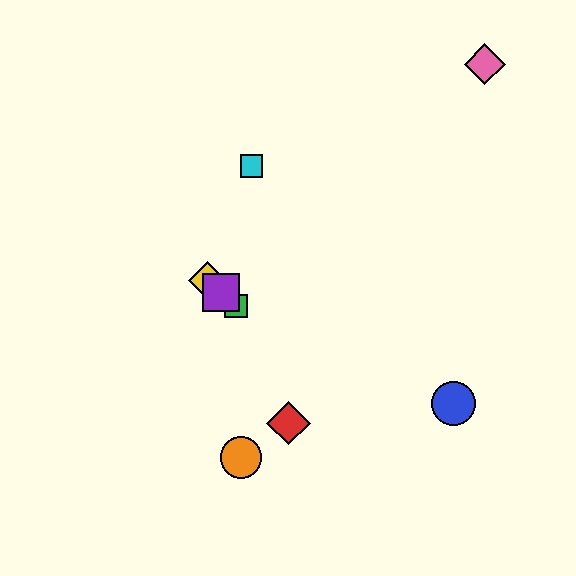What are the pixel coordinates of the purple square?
The purple square is at (221, 293).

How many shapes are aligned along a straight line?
3 shapes (the green square, the yellow diamond, the purple square) are aligned along a straight line.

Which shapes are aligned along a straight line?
The green square, the yellow diamond, the purple square are aligned along a straight line.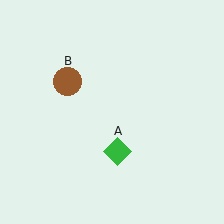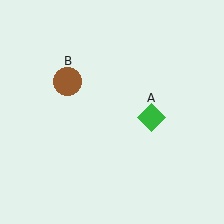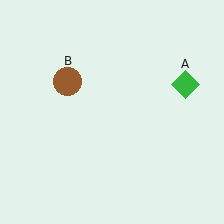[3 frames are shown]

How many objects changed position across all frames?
1 object changed position: green diamond (object A).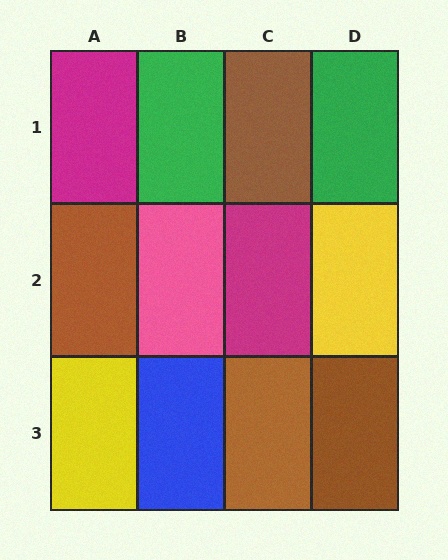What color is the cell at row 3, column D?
Brown.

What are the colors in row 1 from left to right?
Magenta, green, brown, green.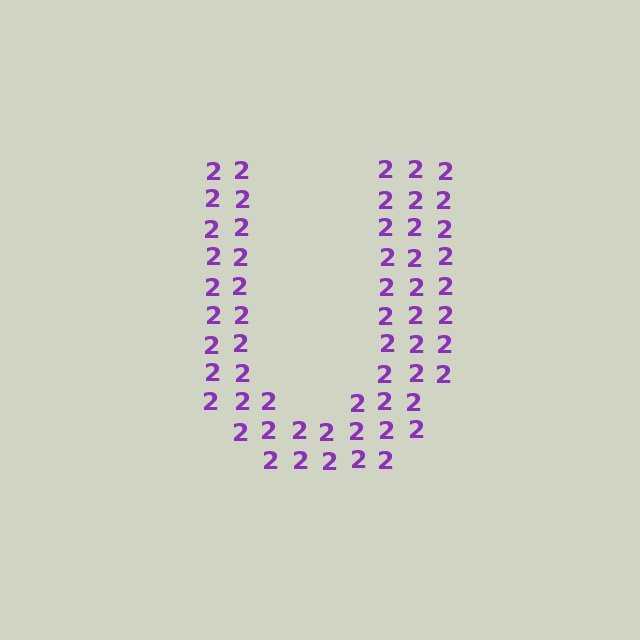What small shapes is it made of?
It is made of small digit 2's.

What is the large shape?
The large shape is the letter U.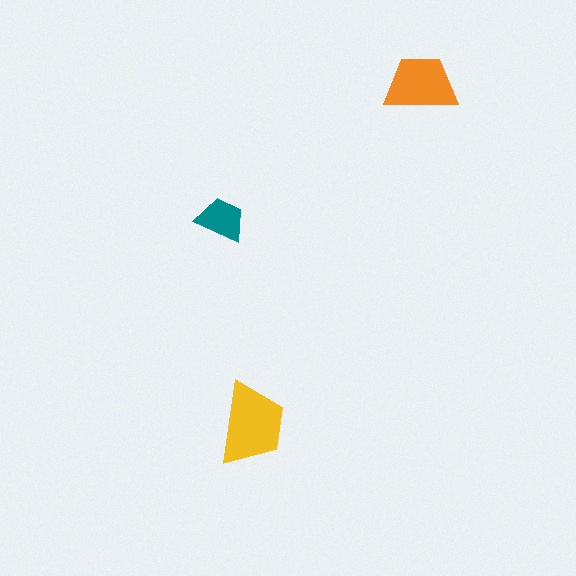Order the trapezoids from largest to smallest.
the yellow one, the orange one, the teal one.